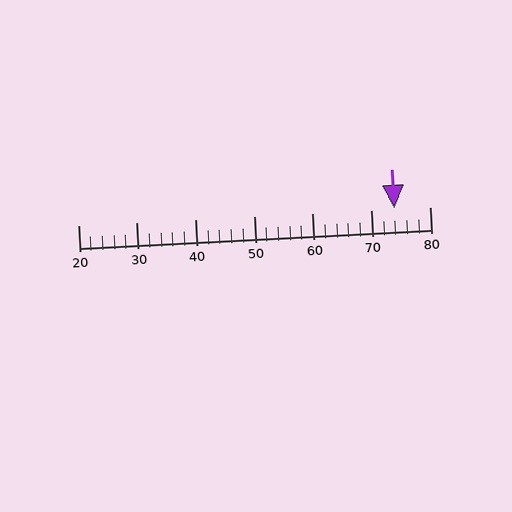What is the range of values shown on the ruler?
The ruler shows values from 20 to 80.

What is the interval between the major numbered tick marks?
The major tick marks are spaced 10 units apart.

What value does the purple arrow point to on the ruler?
The purple arrow points to approximately 74.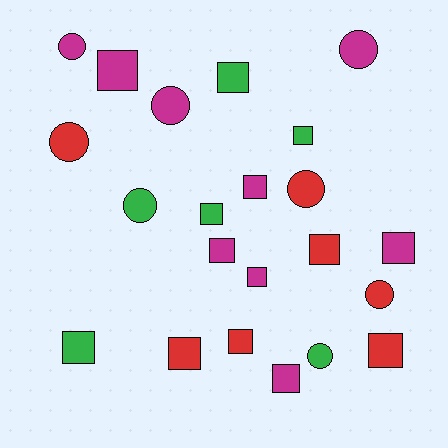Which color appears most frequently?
Magenta, with 9 objects.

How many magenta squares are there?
There are 6 magenta squares.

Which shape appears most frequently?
Square, with 14 objects.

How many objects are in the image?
There are 22 objects.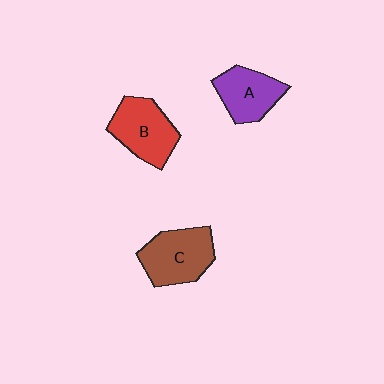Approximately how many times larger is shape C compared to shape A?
Approximately 1.2 times.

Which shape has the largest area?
Shape C (brown).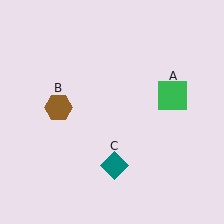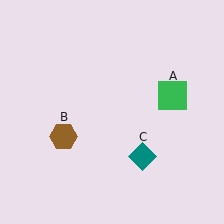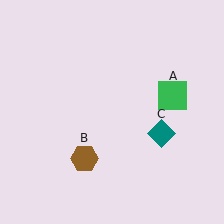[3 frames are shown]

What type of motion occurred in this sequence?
The brown hexagon (object B), teal diamond (object C) rotated counterclockwise around the center of the scene.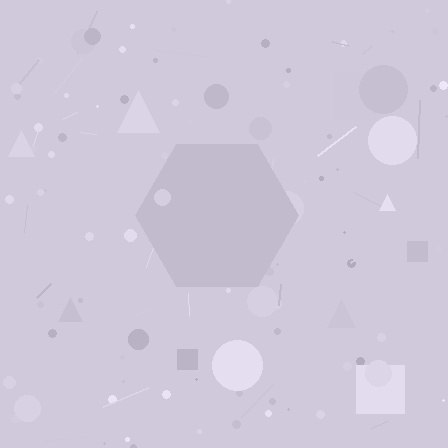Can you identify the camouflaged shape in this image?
The camouflaged shape is a hexagon.